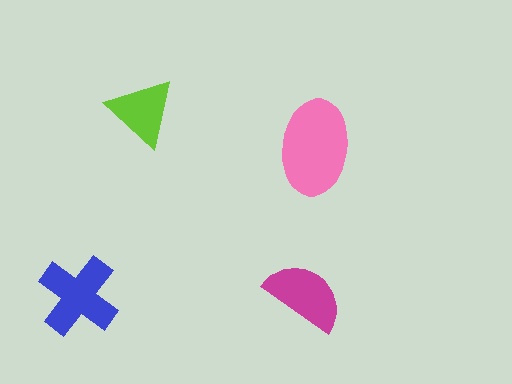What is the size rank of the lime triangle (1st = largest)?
4th.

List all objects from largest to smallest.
The pink ellipse, the blue cross, the magenta semicircle, the lime triangle.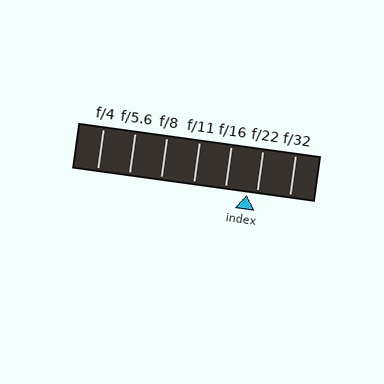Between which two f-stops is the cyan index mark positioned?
The index mark is between f/16 and f/22.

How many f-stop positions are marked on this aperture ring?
There are 7 f-stop positions marked.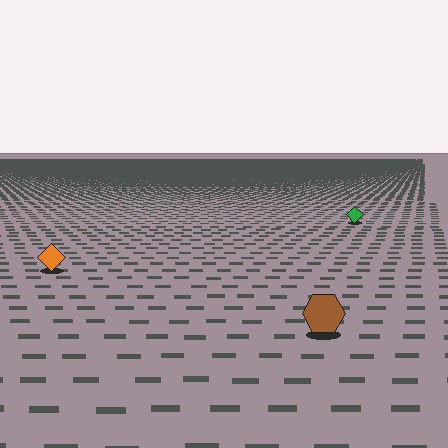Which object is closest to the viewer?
The brown hexagon is closest. The texture marks near it are larger and more spread out.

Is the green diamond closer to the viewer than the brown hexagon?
No. The brown hexagon is closer — you can tell from the texture gradient: the ground texture is coarser near it.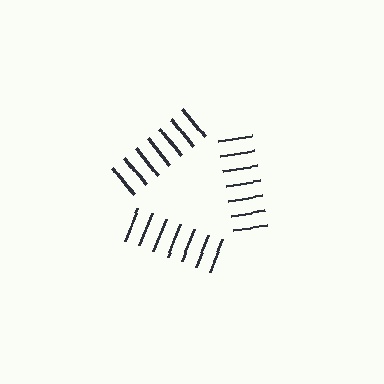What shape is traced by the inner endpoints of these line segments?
An illusory triangle — the line segments terminate on its edges but no continuous stroke is drawn.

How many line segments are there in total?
21 — 7 along each of the 3 edges.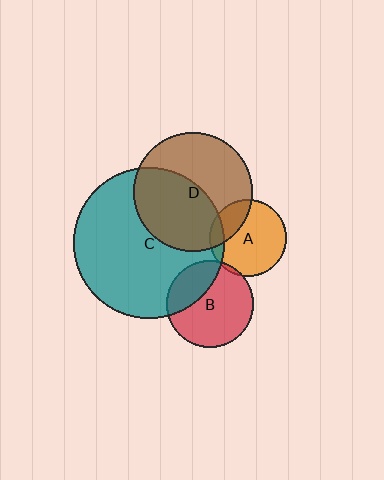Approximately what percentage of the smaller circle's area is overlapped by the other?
Approximately 25%.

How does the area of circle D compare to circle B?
Approximately 1.9 times.